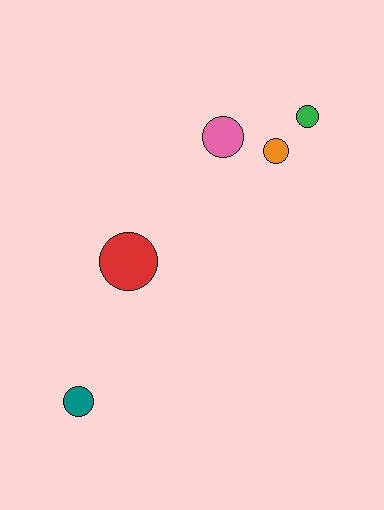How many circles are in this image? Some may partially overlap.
There are 5 circles.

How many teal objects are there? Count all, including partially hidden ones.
There is 1 teal object.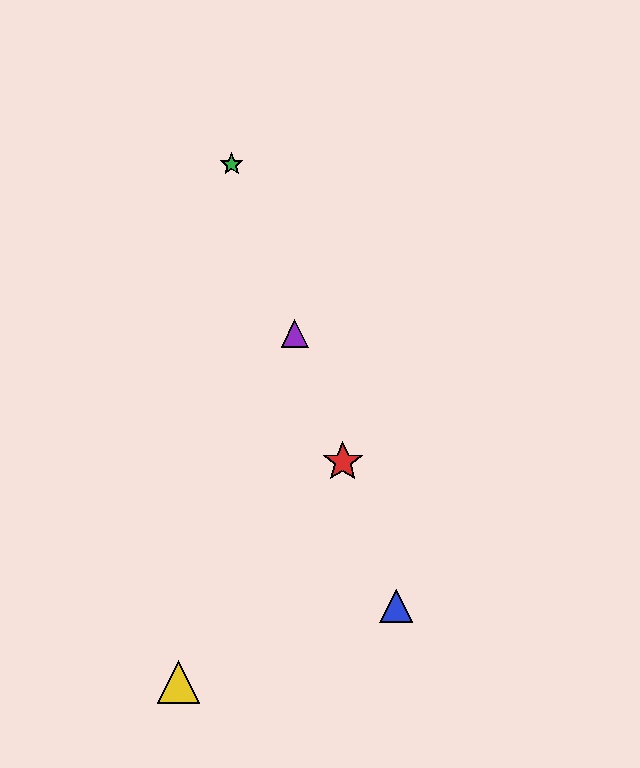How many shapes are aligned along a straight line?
4 shapes (the red star, the blue triangle, the green star, the purple triangle) are aligned along a straight line.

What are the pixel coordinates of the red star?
The red star is at (343, 462).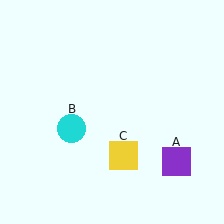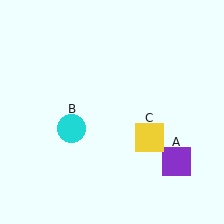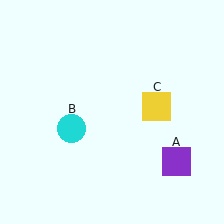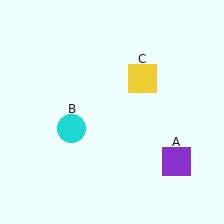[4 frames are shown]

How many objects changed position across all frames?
1 object changed position: yellow square (object C).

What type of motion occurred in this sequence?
The yellow square (object C) rotated counterclockwise around the center of the scene.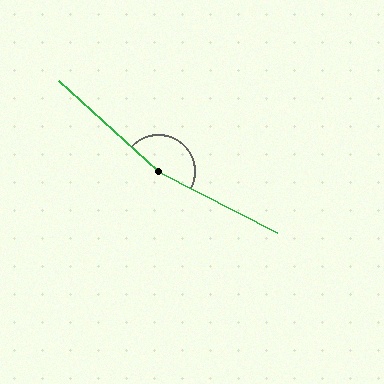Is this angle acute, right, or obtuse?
It is obtuse.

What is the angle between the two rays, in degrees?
Approximately 165 degrees.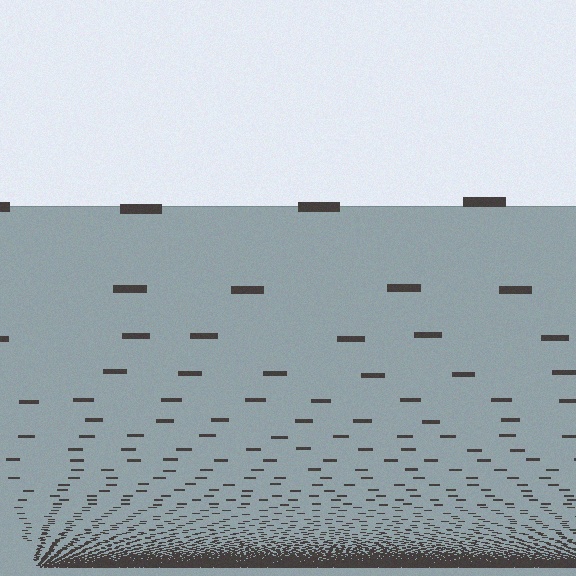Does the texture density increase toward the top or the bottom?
Density increases toward the bottom.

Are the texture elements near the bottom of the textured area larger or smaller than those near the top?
Smaller. The gradient is inverted — elements near the bottom are smaller and denser.